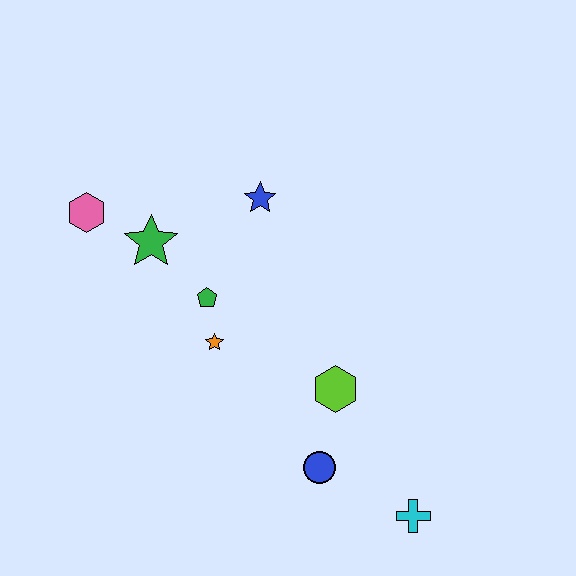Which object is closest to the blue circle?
The lime hexagon is closest to the blue circle.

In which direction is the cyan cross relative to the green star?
The cyan cross is below the green star.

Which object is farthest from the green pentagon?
The cyan cross is farthest from the green pentagon.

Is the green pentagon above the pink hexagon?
No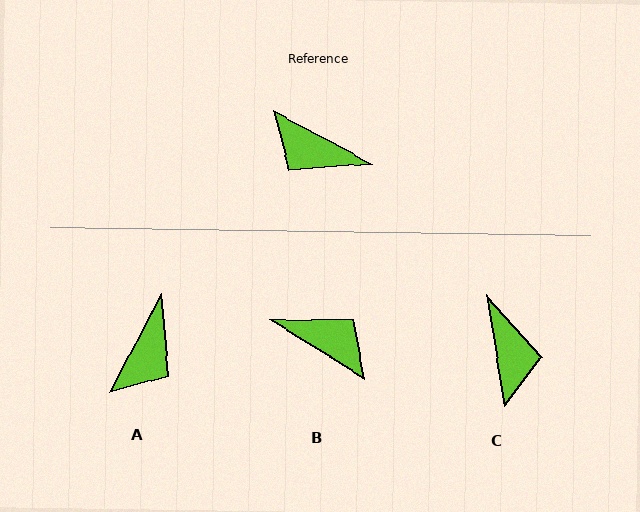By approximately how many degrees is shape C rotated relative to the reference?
Approximately 128 degrees counter-clockwise.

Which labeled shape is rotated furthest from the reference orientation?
B, about 177 degrees away.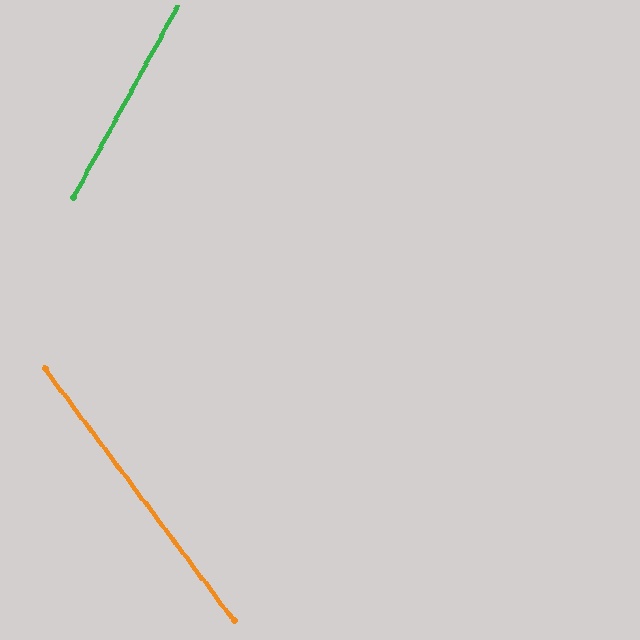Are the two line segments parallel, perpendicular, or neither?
Neither parallel nor perpendicular — they differ by about 65°.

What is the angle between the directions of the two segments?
Approximately 65 degrees.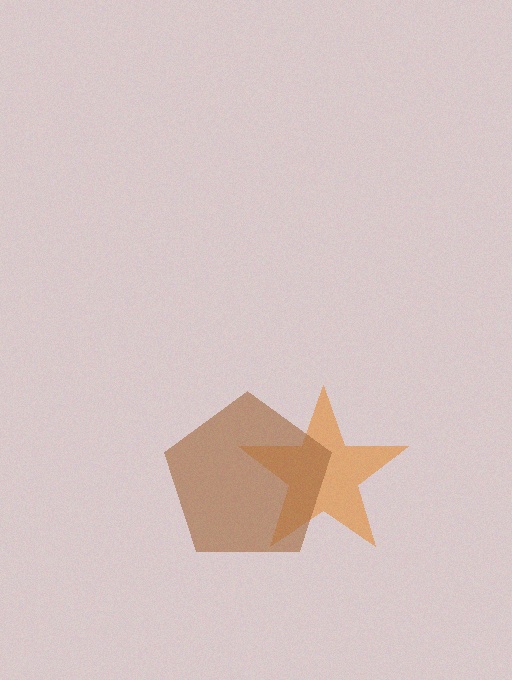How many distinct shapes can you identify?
There are 2 distinct shapes: an orange star, a brown pentagon.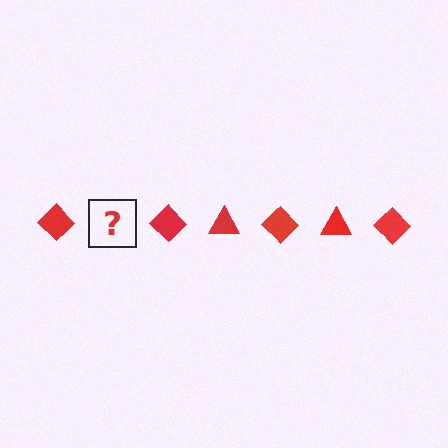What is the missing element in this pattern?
The missing element is a red triangle.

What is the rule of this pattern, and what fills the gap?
The rule is that the pattern cycles through diamond, triangle shapes in red. The gap should be filled with a red triangle.